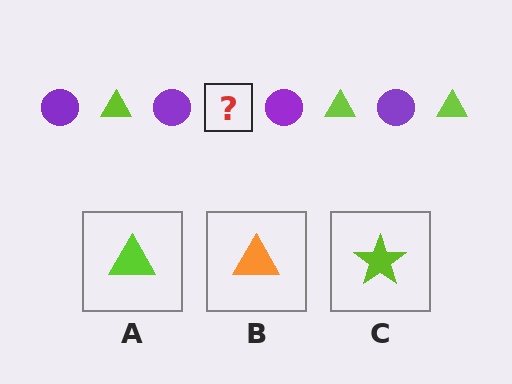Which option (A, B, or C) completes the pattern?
A.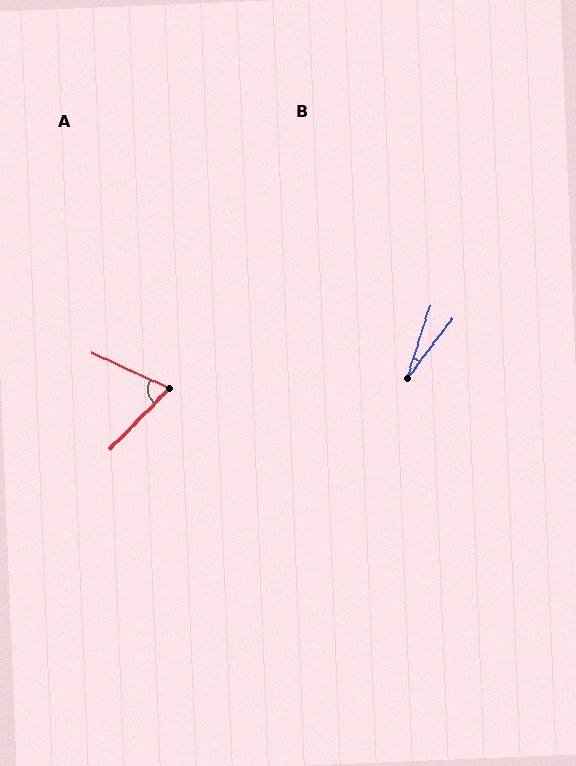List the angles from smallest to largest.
B (19°), A (71°).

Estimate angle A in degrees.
Approximately 71 degrees.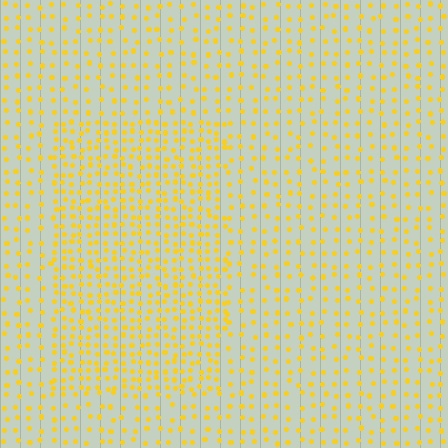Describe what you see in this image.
The image contains small yellow elements arranged at two different densities. A rectangle-shaped region is visible where the elements are more densely packed than the surrounding area.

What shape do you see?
I see a rectangle.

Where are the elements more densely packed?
The elements are more densely packed inside the rectangle boundary.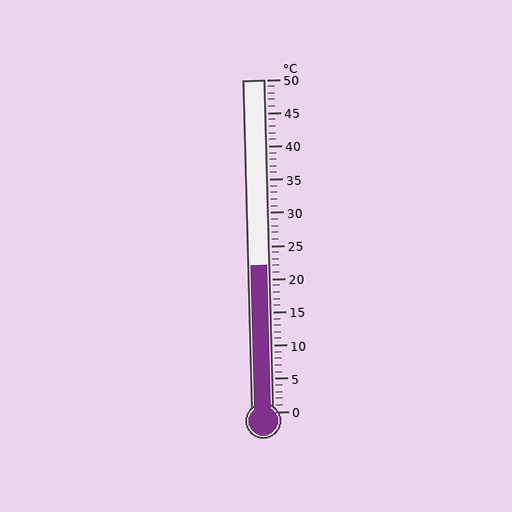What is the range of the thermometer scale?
The thermometer scale ranges from 0°C to 50°C.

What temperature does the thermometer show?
The thermometer shows approximately 22°C.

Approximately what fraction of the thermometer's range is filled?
The thermometer is filled to approximately 45% of its range.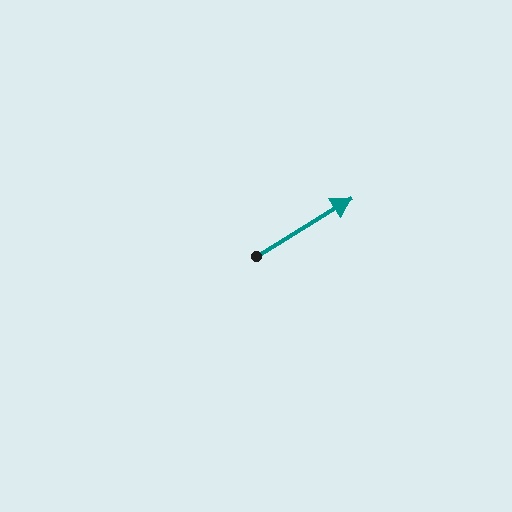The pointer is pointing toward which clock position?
Roughly 2 o'clock.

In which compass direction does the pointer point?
Northeast.